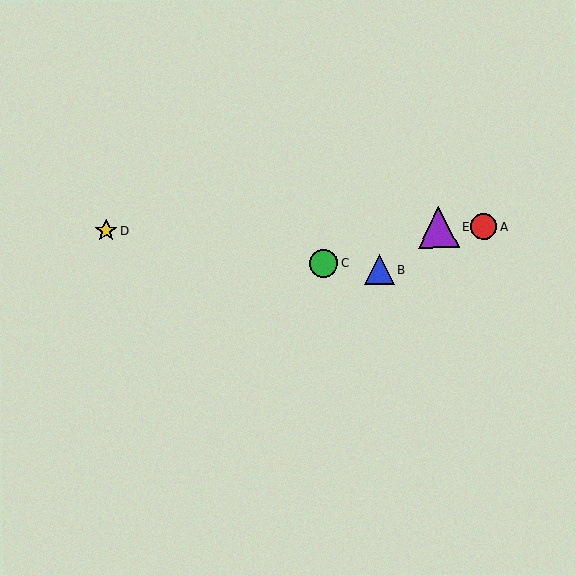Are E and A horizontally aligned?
Yes, both are at y≈227.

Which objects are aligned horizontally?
Objects A, D, E are aligned horizontally.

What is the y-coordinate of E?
Object E is at y≈227.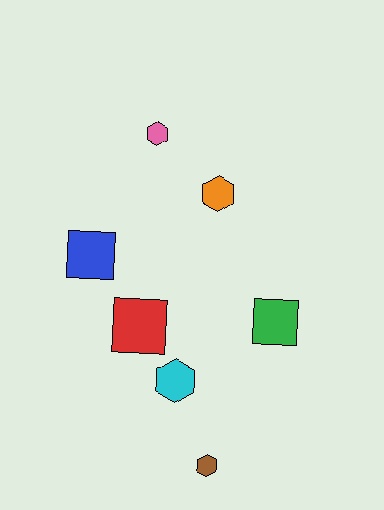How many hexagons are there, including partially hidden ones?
There are 4 hexagons.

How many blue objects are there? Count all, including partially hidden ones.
There is 1 blue object.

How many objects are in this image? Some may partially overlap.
There are 7 objects.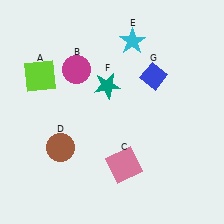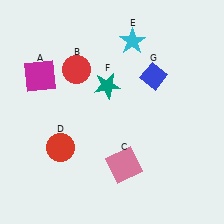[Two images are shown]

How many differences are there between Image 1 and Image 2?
There are 3 differences between the two images.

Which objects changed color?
A changed from lime to magenta. B changed from magenta to red. D changed from brown to red.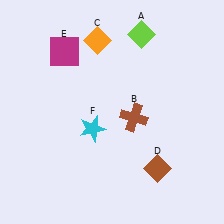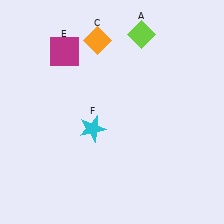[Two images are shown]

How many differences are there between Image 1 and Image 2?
There are 2 differences between the two images.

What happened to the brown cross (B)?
The brown cross (B) was removed in Image 2. It was in the bottom-right area of Image 1.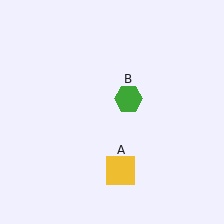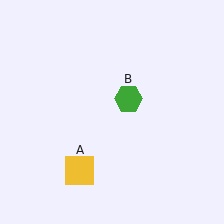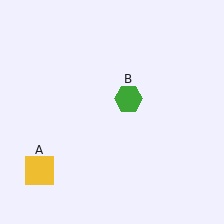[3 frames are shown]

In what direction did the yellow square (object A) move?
The yellow square (object A) moved left.